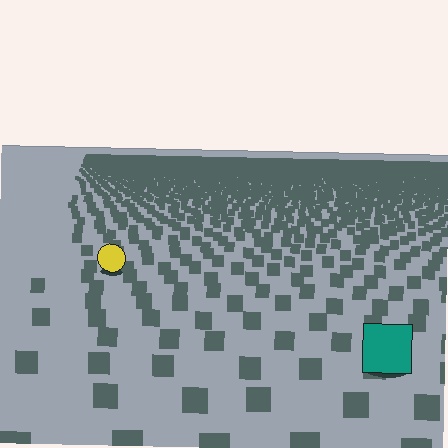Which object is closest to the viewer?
The teal square is closest. The texture marks near it are larger and more spread out.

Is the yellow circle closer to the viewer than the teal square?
No. The teal square is closer — you can tell from the texture gradient: the ground texture is coarser near it.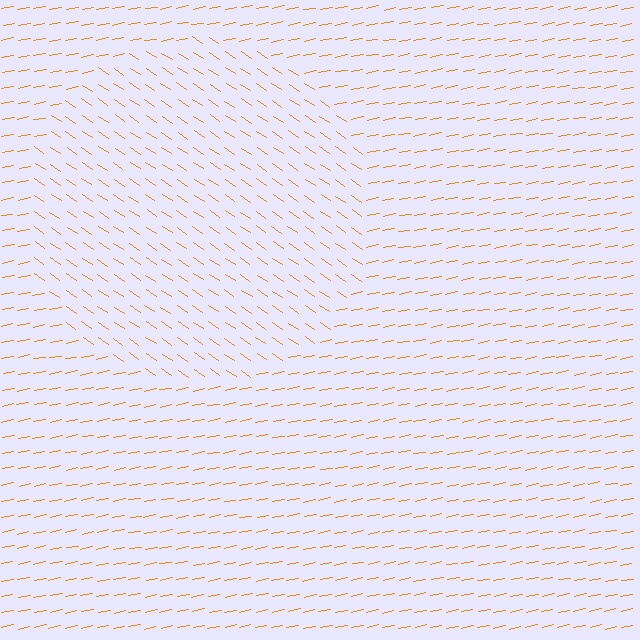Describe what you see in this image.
The image is filled with small orange line segments. A circle region in the image has lines oriented differently from the surrounding lines, creating a visible texture boundary.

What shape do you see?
I see a circle.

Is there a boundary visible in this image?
Yes, there is a texture boundary formed by a change in line orientation.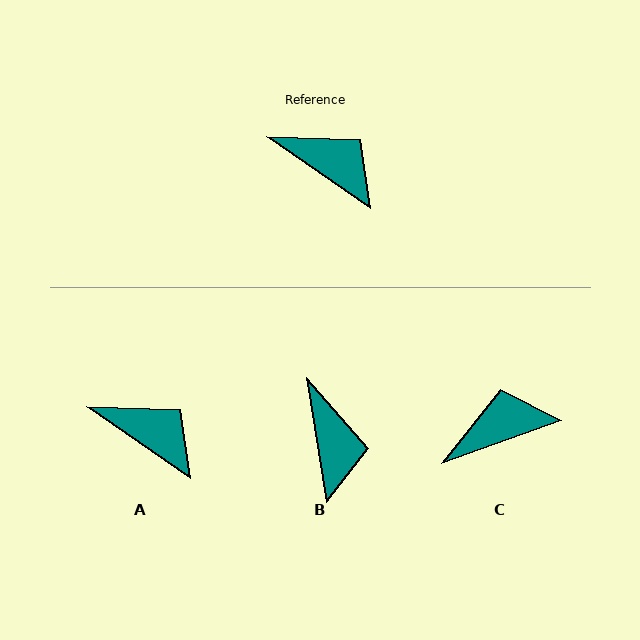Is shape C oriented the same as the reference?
No, it is off by about 54 degrees.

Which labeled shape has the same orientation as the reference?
A.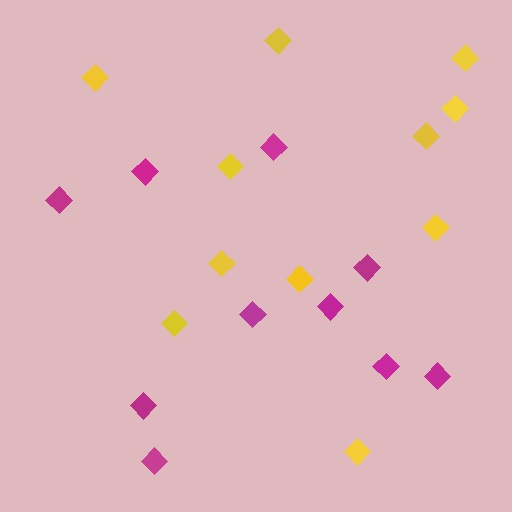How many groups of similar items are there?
There are 2 groups: one group of yellow diamonds (11) and one group of magenta diamonds (10).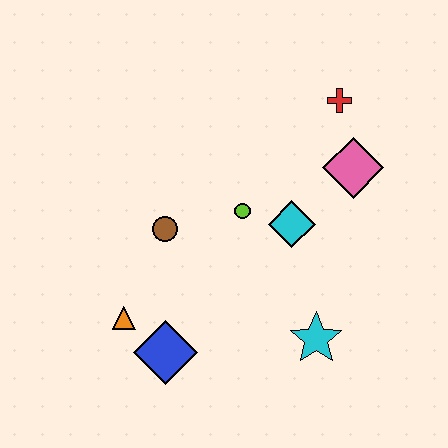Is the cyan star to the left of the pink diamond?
Yes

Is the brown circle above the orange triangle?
Yes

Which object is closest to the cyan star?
The cyan diamond is closest to the cyan star.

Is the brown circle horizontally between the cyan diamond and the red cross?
No